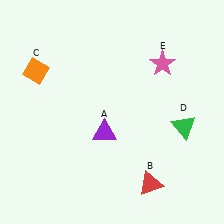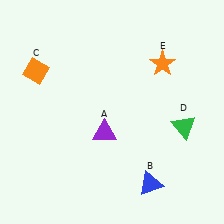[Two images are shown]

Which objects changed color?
B changed from red to blue. E changed from pink to orange.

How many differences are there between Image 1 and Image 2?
There are 2 differences between the two images.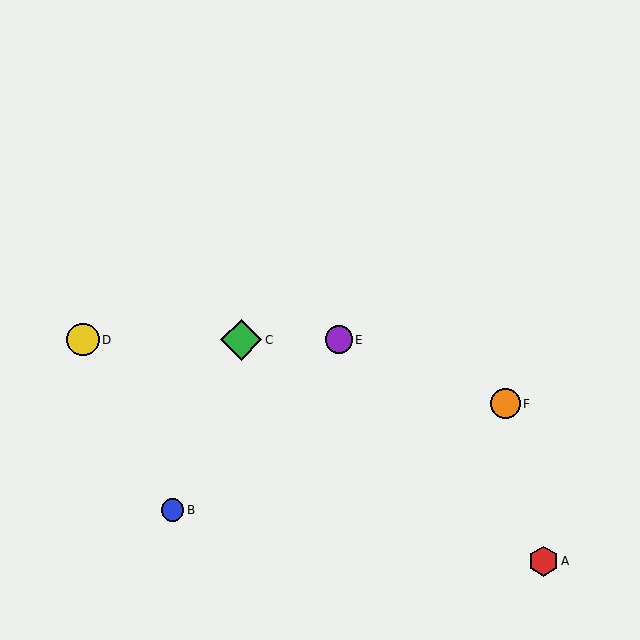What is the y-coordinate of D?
Object D is at y≈340.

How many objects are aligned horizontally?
3 objects (C, D, E) are aligned horizontally.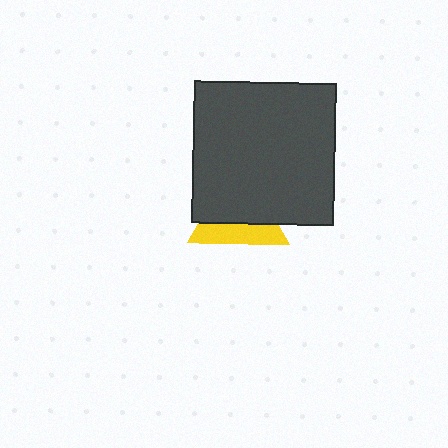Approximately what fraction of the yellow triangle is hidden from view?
Roughly 60% of the yellow triangle is hidden behind the dark gray square.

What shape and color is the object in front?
The object in front is a dark gray square.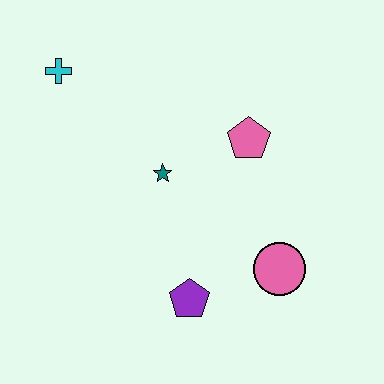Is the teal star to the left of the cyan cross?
No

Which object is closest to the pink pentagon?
The teal star is closest to the pink pentagon.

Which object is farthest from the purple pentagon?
The cyan cross is farthest from the purple pentagon.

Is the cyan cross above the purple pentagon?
Yes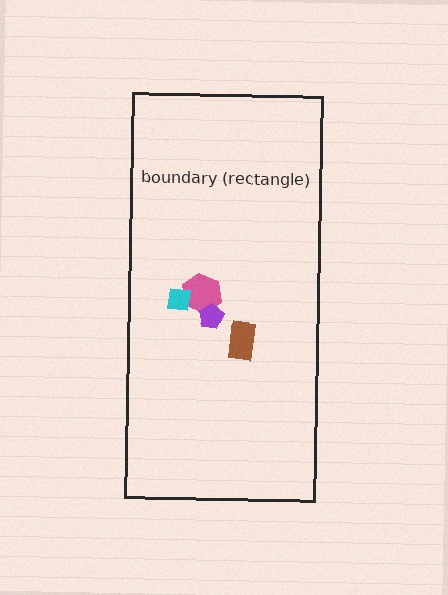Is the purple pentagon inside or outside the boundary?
Inside.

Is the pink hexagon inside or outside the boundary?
Inside.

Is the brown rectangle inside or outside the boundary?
Inside.